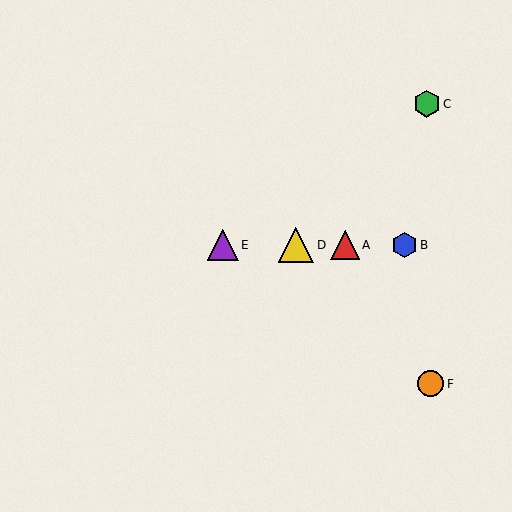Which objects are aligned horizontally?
Objects A, B, D, E are aligned horizontally.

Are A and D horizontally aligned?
Yes, both are at y≈245.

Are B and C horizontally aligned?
No, B is at y≈245 and C is at y≈104.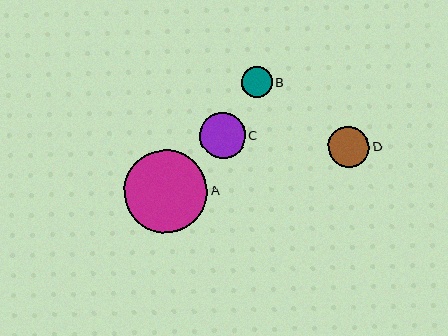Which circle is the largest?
Circle A is the largest with a size of approximately 84 pixels.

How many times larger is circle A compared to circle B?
Circle A is approximately 2.7 times the size of circle B.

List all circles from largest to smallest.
From largest to smallest: A, C, D, B.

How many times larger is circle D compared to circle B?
Circle D is approximately 1.3 times the size of circle B.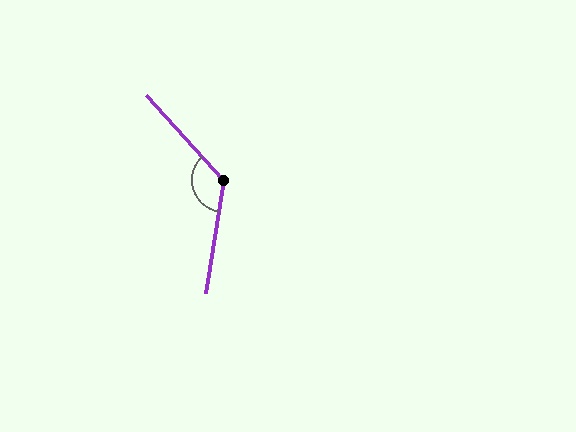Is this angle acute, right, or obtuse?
It is obtuse.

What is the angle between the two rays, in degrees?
Approximately 128 degrees.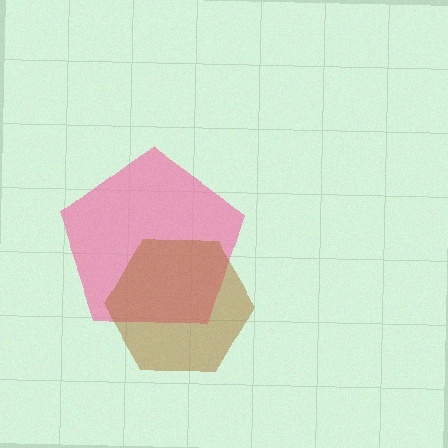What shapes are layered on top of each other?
The layered shapes are: a pink pentagon, a brown hexagon.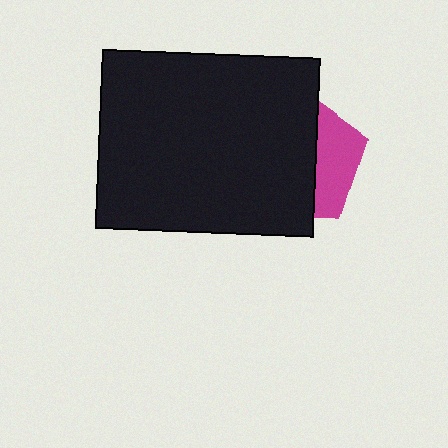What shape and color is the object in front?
The object in front is a black rectangle.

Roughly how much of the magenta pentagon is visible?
A small part of it is visible (roughly 33%).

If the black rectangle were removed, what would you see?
You would see the complete magenta pentagon.